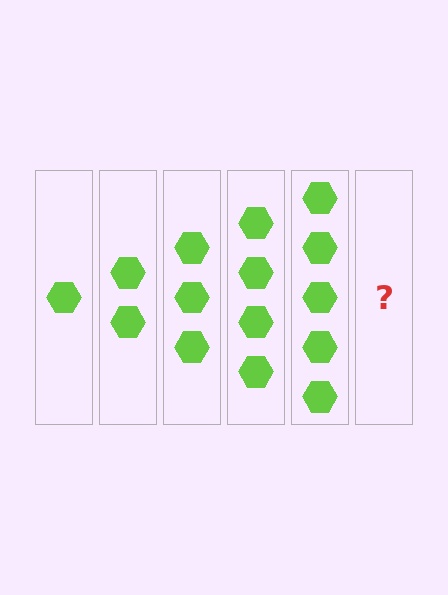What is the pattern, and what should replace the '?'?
The pattern is that each step adds one more hexagon. The '?' should be 6 hexagons.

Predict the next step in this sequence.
The next step is 6 hexagons.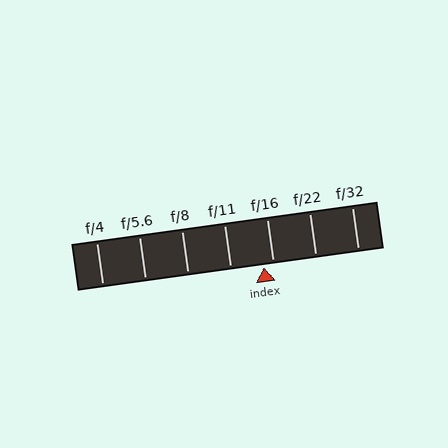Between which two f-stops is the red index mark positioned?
The index mark is between f/11 and f/16.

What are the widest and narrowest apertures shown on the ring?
The widest aperture shown is f/4 and the narrowest is f/32.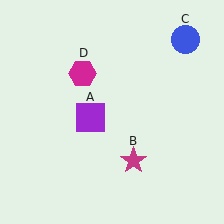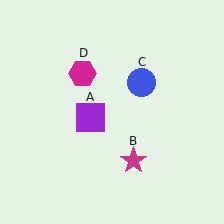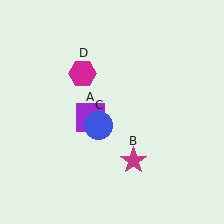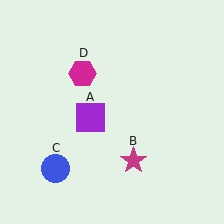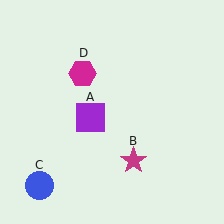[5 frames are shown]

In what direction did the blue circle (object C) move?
The blue circle (object C) moved down and to the left.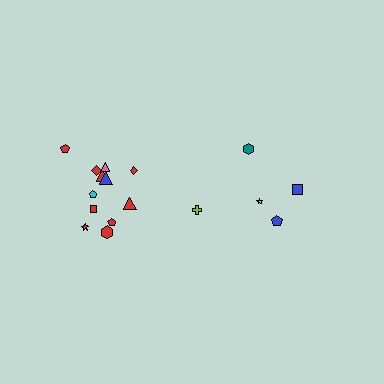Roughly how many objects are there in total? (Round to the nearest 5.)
Roughly 15 objects in total.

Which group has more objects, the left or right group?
The left group.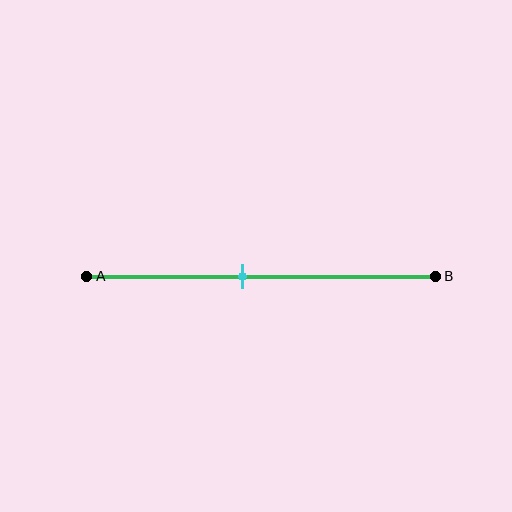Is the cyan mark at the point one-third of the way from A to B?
No, the mark is at about 45% from A, not at the 33% one-third point.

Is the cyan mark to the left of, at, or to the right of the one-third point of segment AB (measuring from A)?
The cyan mark is to the right of the one-third point of segment AB.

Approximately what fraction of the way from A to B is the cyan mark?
The cyan mark is approximately 45% of the way from A to B.